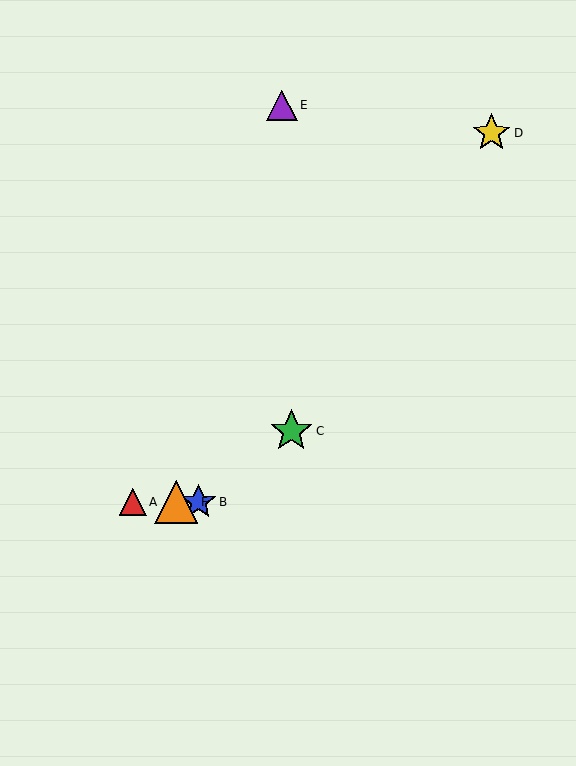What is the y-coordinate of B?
Object B is at y≈502.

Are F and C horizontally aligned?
No, F is at y≈502 and C is at y≈431.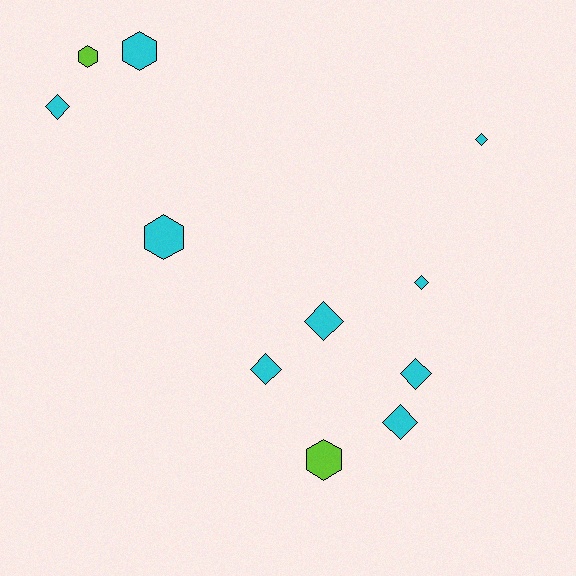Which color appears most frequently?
Cyan, with 9 objects.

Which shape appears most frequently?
Diamond, with 7 objects.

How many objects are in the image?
There are 11 objects.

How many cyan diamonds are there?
There are 7 cyan diamonds.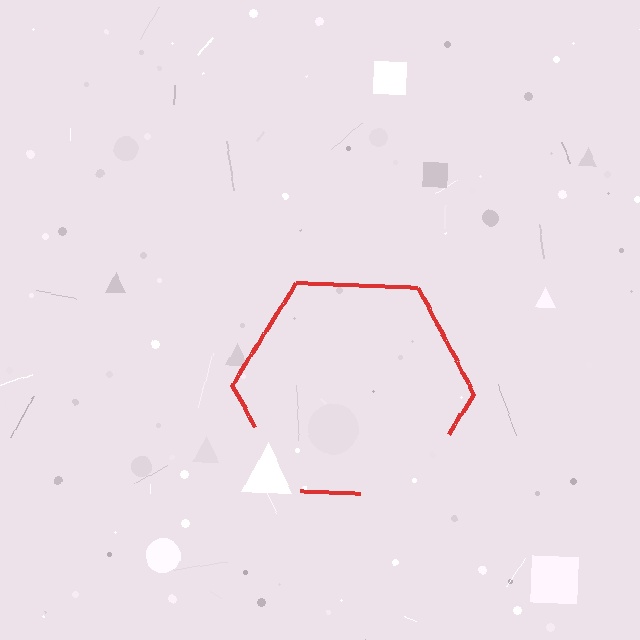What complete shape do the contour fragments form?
The contour fragments form a hexagon.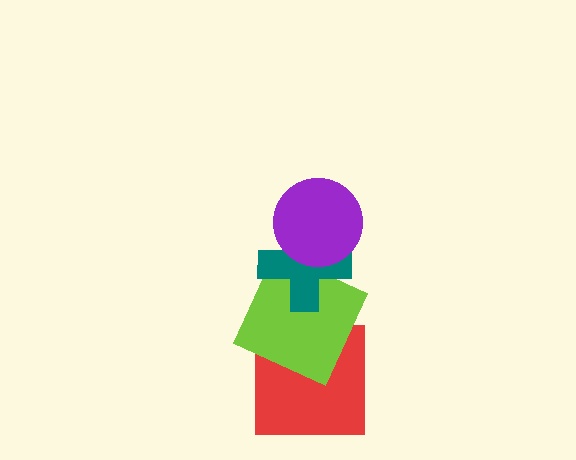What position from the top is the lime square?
The lime square is 3rd from the top.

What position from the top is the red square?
The red square is 4th from the top.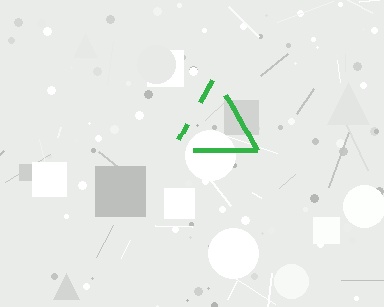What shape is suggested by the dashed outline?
The dashed outline suggests a triangle.